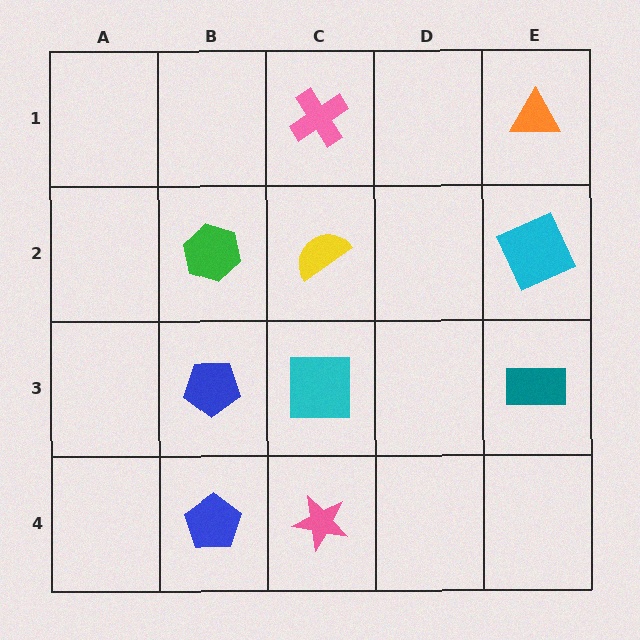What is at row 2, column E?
A cyan square.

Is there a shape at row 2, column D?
No, that cell is empty.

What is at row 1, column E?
An orange triangle.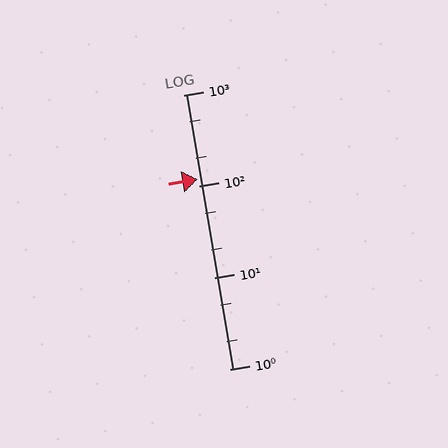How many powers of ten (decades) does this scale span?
The scale spans 3 decades, from 1 to 1000.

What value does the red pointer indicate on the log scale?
The pointer indicates approximately 120.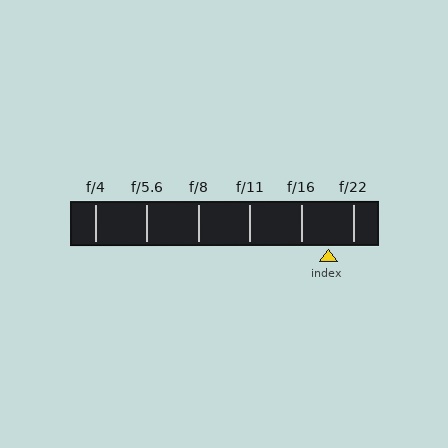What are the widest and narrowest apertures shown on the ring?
The widest aperture shown is f/4 and the narrowest is f/22.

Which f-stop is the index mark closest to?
The index mark is closest to f/22.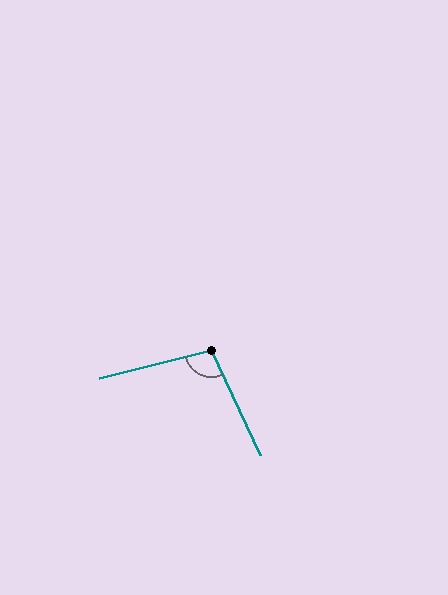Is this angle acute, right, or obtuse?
It is obtuse.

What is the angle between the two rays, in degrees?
Approximately 101 degrees.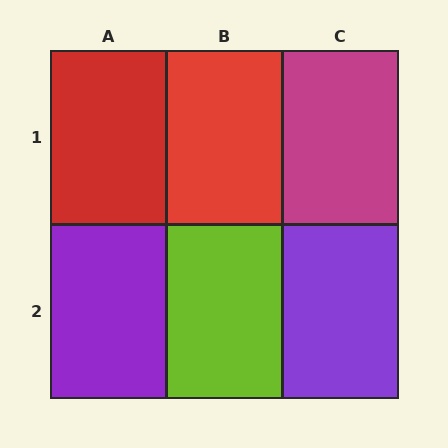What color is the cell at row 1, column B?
Red.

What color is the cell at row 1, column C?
Magenta.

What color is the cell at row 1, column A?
Red.